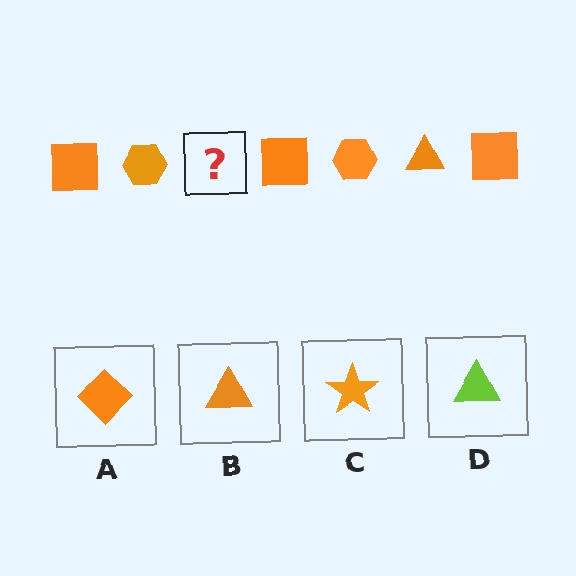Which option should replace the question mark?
Option B.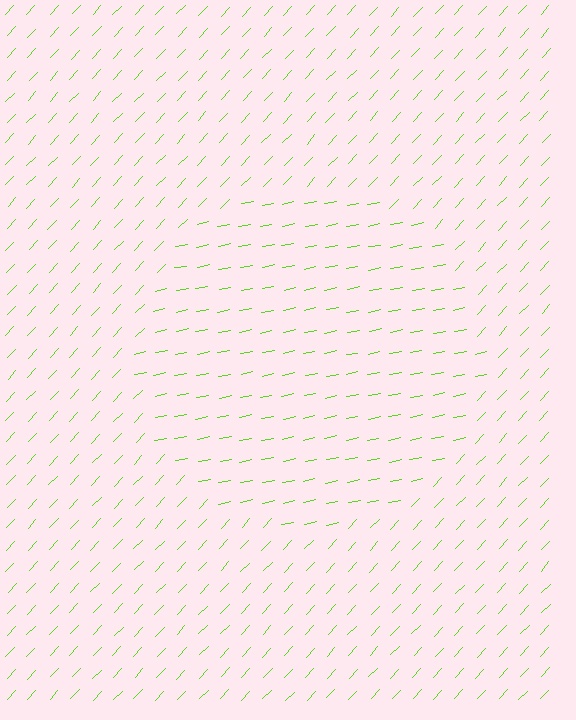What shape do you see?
I see a circle.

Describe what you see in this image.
The image is filled with small lime line segments. A circle region in the image has lines oriented differently from the surrounding lines, creating a visible texture boundary.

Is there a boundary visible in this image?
Yes, there is a texture boundary formed by a change in line orientation.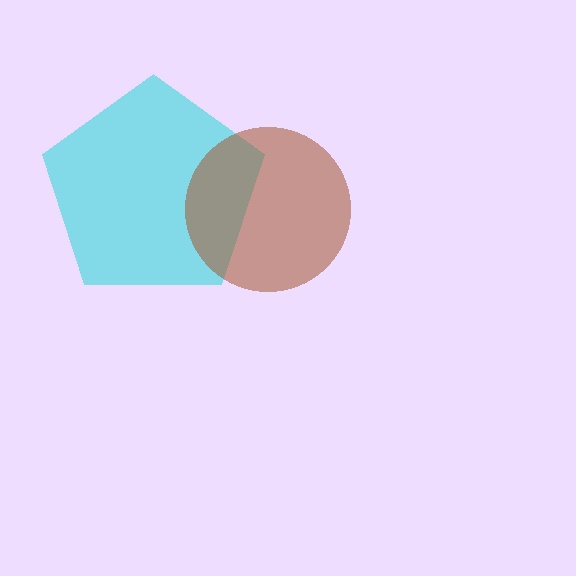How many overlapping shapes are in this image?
There are 2 overlapping shapes in the image.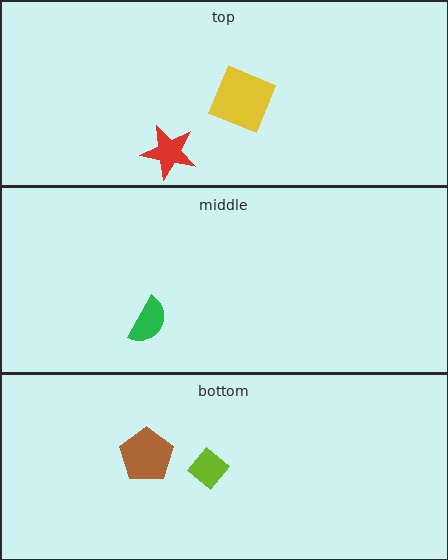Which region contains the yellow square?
The top region.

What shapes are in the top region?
The yellow square, the red star.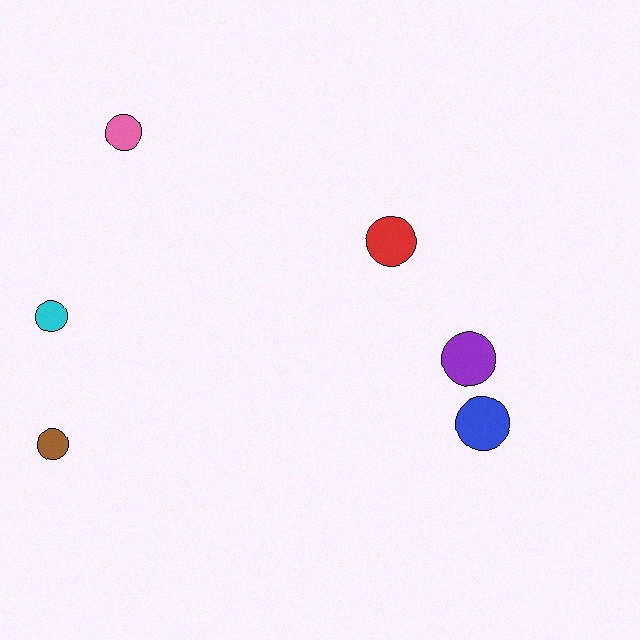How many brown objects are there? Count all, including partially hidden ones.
There is 1 brown object.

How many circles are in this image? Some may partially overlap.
There are 6 circles.